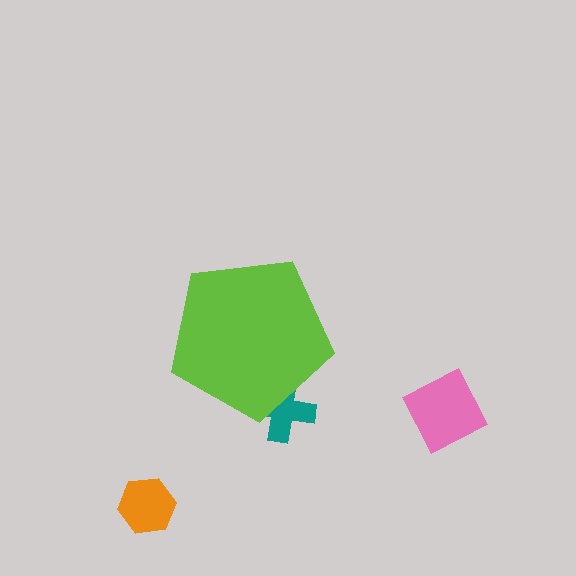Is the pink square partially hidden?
No, the pink square is fully visible.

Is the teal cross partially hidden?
Yes, the teal cross is partially hidden behind the lime pentagon.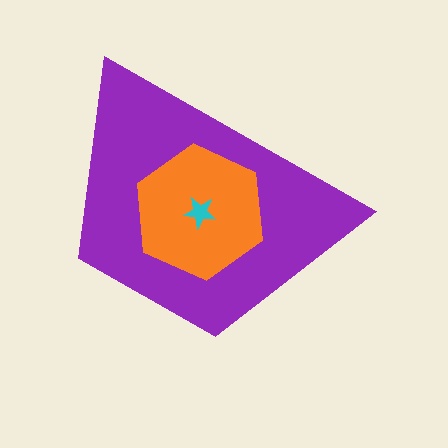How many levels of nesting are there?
3.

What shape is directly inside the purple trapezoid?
The orange hexagon.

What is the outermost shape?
The purple trapezoid.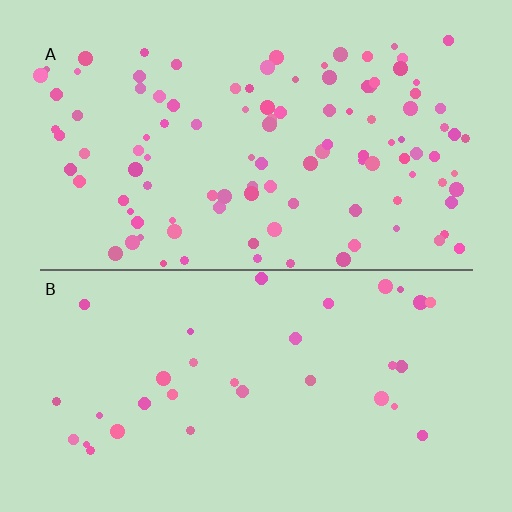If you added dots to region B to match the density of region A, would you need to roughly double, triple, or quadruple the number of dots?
Approximately triple.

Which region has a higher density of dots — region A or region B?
A (the top).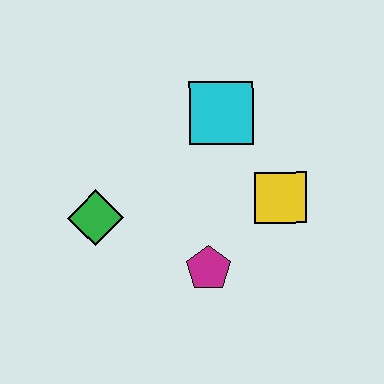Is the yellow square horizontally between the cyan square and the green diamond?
No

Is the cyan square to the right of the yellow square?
No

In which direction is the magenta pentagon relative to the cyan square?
The magenta pentagon is below the cyan square.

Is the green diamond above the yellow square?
No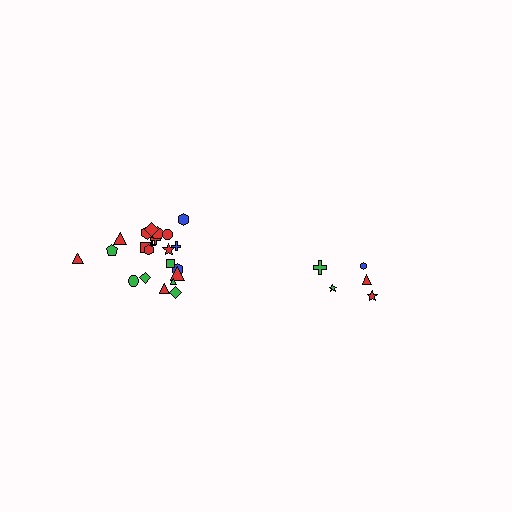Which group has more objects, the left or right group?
The left group.